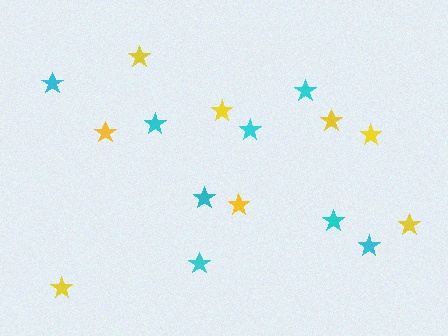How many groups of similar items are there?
There are 2 groups: one group of yellow stars (8) and one group of cyan stars (8).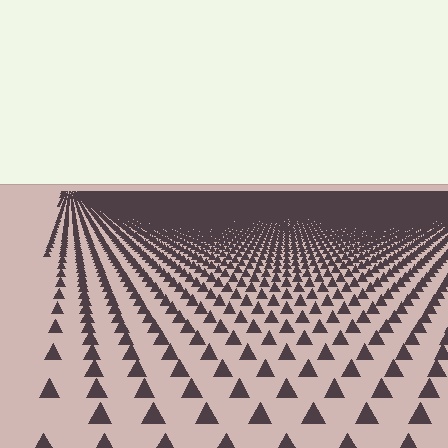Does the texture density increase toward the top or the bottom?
Density increases toward the top.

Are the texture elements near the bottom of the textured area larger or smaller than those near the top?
Larger. Near the bottom, elements are closer to the viewer and appear at a bigger on-screen size.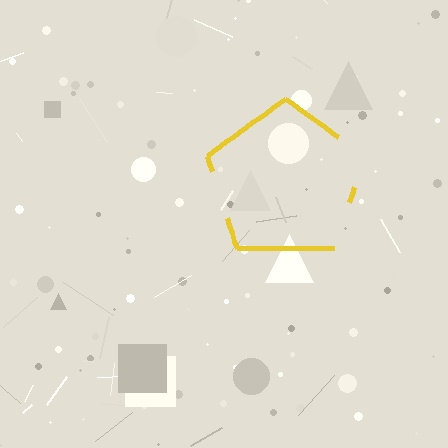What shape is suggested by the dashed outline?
The dashed outline suggests a pentagon.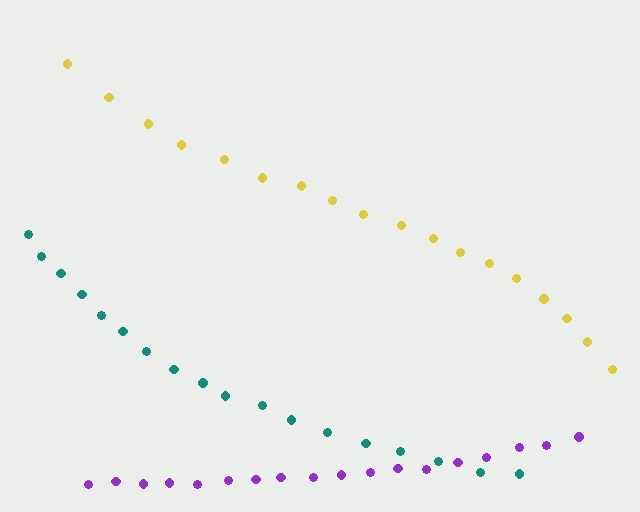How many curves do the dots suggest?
There are 3 distinct paths.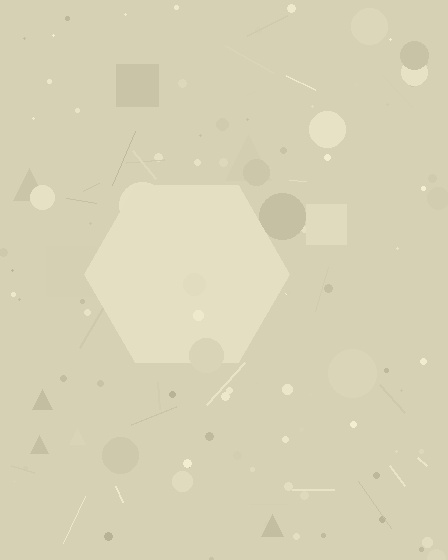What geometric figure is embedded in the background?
A hexagon is embedded in the background.